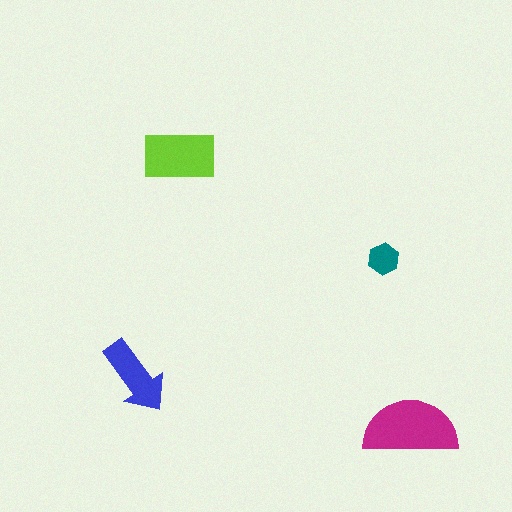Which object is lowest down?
The magenta semicircle is bottommost.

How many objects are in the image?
There are 4 objects in the image.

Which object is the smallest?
The teal hexagon.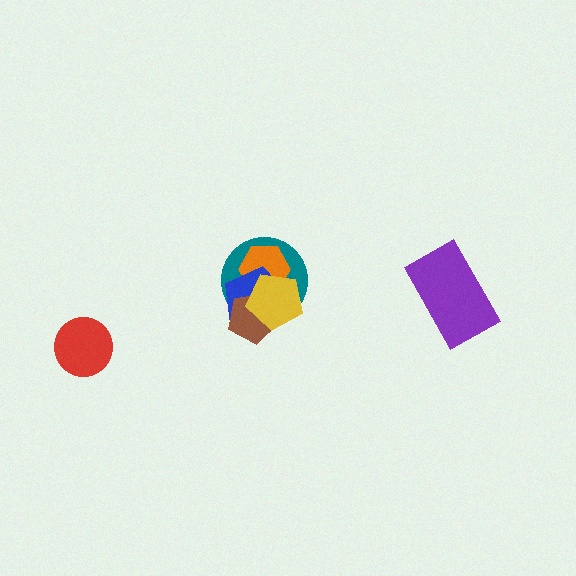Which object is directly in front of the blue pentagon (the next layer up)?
The brown pentagon is directly in front of the blue pentagon.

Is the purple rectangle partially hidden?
No, no other shape covers it.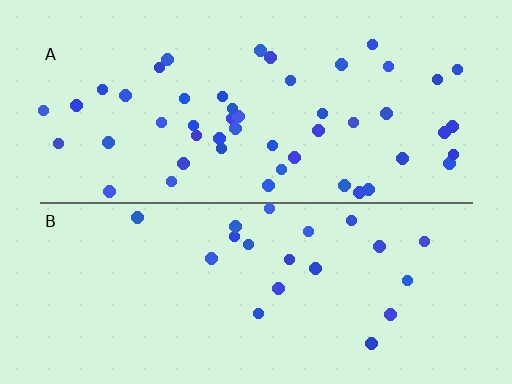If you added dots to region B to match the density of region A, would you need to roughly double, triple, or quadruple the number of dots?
Approximately double.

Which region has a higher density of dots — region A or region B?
A (the top).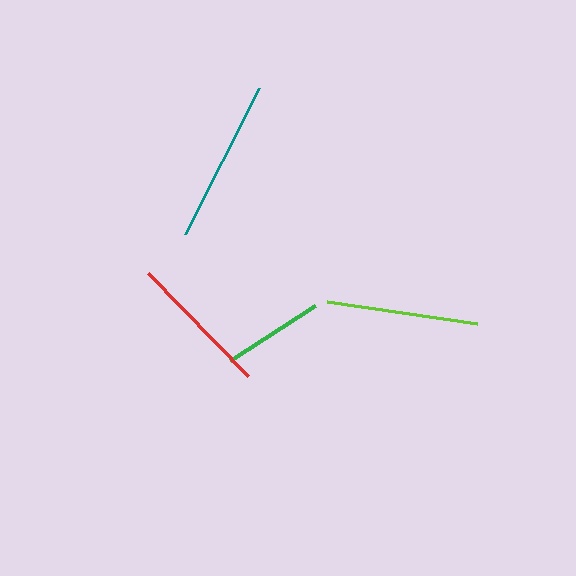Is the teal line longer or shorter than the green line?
The teal line is longer than the green line.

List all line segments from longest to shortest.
From longest to shortest: teal, lime, red, green.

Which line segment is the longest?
The teal line is the longest at approximately 164 pixels.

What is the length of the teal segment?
The teal segment is approximately 164 pixels long.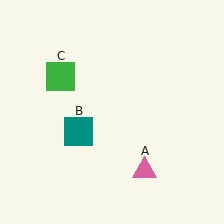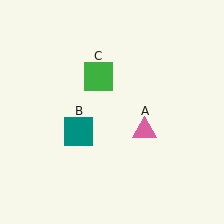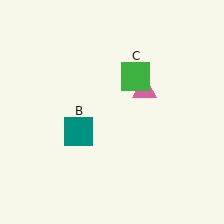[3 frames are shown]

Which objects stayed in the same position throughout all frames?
Teal square (object B) remained stationary.